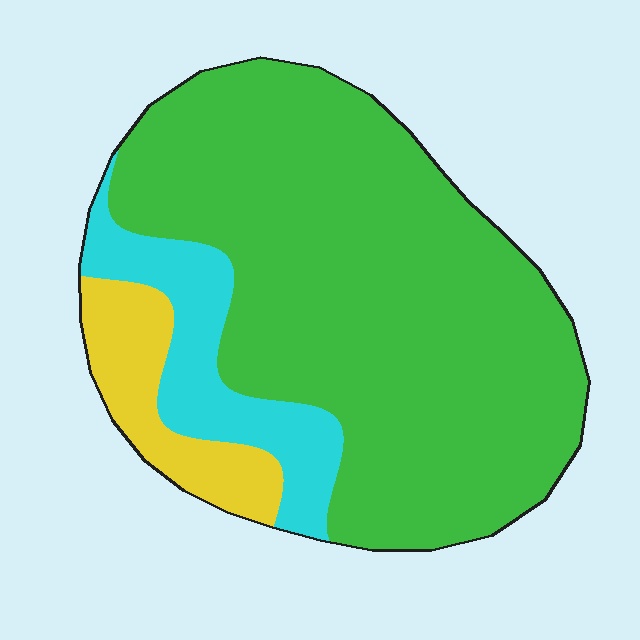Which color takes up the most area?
Green, at roughly 75%.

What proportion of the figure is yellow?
Yellow covers 11% of the figure.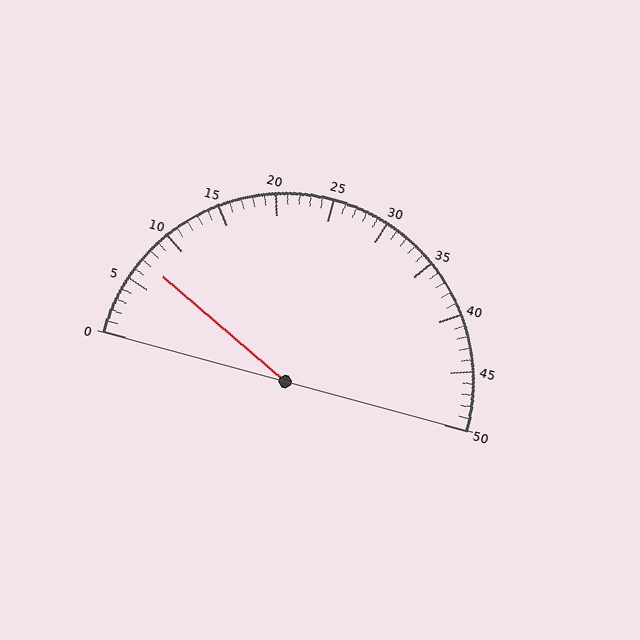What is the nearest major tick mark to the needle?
The nearest major tick mark is 5.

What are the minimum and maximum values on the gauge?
The gauge ranges from 0 to 50.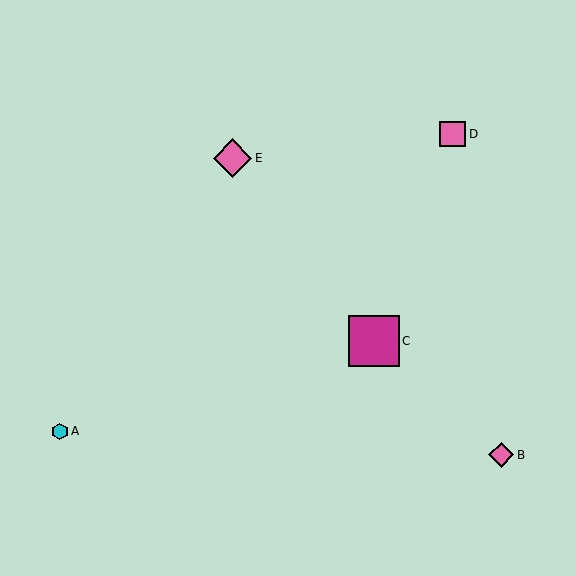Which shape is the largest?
The magenta square (labeled C) is the largest.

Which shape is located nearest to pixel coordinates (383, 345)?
The magenta square (labeled C) at (374, 341) is nearest to that location.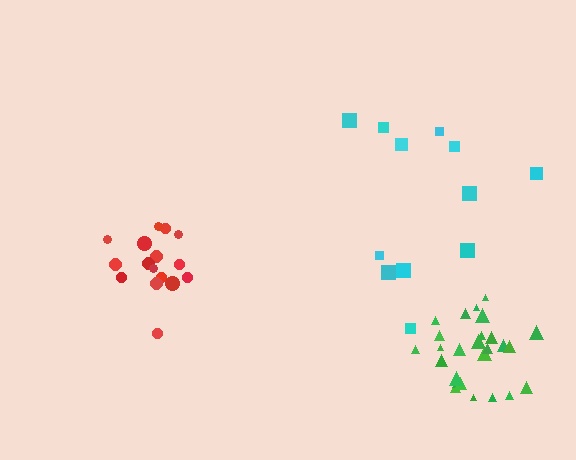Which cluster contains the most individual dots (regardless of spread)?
Green (26).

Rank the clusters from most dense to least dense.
green, red, cyan.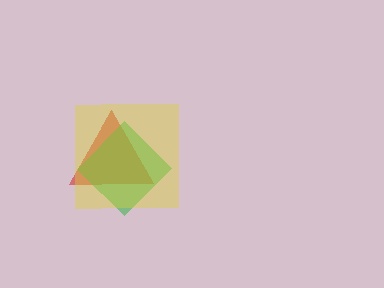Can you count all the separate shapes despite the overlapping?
Yes, there are 3 separate shapes.